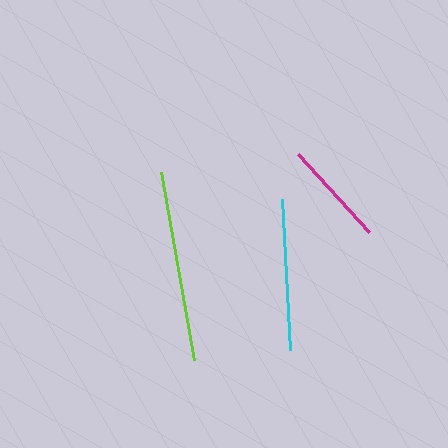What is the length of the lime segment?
The lime segment is approximately 191 pixels long.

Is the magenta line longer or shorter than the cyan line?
The cyan line is longer than the magenta line.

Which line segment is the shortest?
The magenta line is the shortest at approximately 105 pixels.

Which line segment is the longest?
The lime line is the longest at approximately 191 pixels.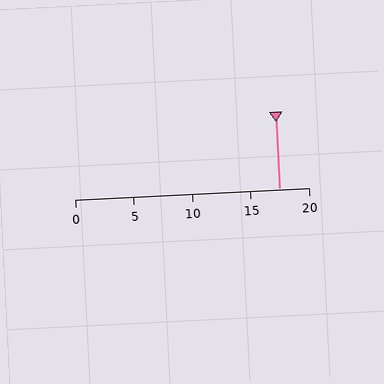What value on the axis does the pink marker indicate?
The marker indicates approximately 17.5.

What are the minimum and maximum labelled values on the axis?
The axis runs from 0 to 20.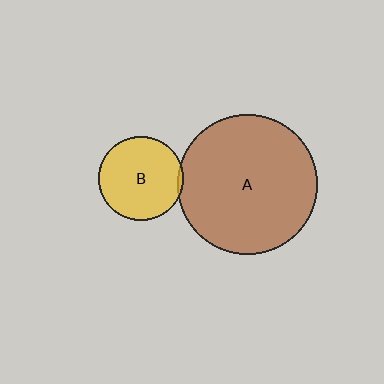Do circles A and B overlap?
Yes.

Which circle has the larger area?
Circle A (brown).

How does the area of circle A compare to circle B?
Approximately 2.7 times.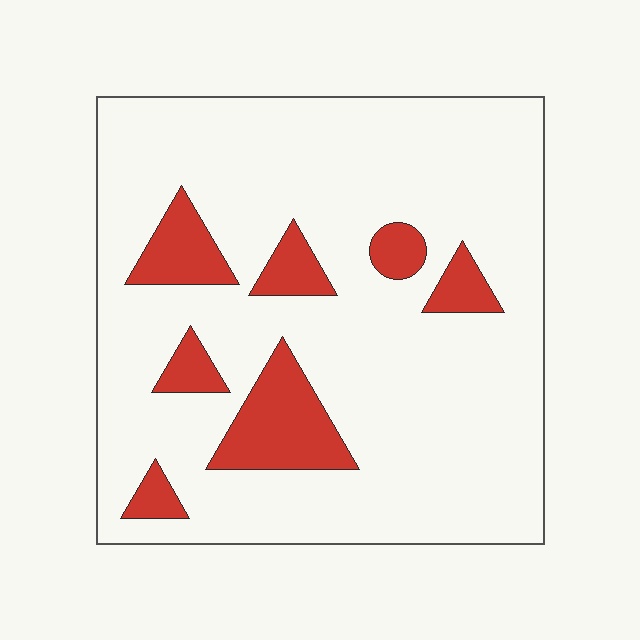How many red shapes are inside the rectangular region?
7.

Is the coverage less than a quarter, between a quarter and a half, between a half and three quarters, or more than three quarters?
Less than a quarter.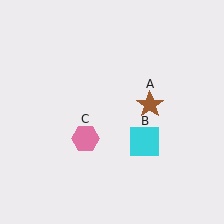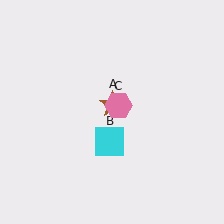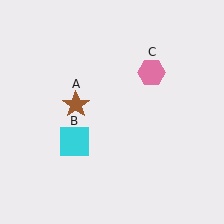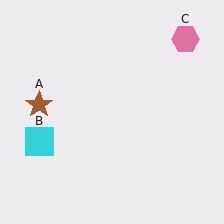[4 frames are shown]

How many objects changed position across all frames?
3 objects changed position: brown star (object A), cyan square (object B), pink hexagon (object C).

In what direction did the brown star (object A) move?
The brown star (object A) moved left.